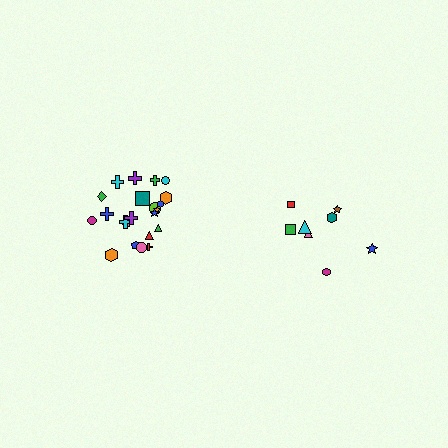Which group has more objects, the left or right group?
The left group.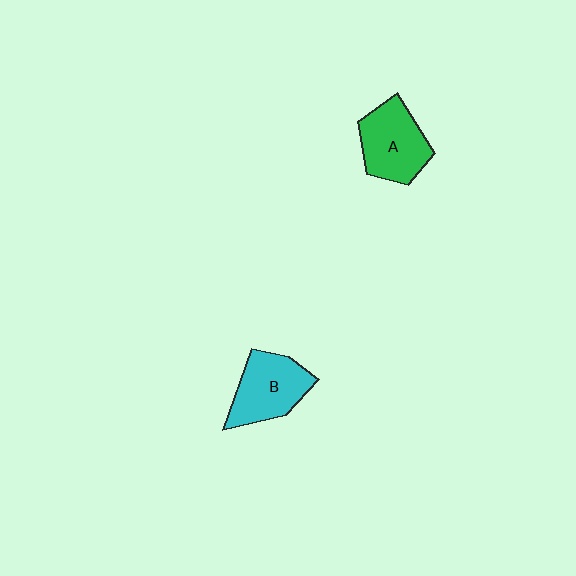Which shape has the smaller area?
Shape B (cyan).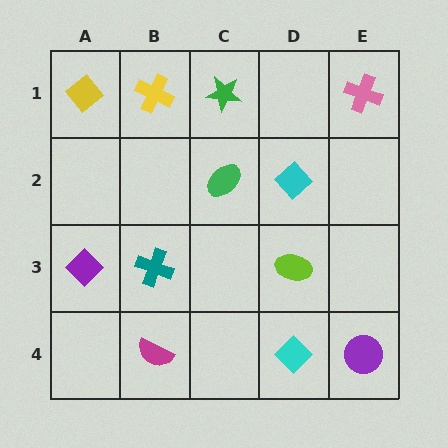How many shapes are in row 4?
3 shapes.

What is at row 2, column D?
A cyan diamond.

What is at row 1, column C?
A green star.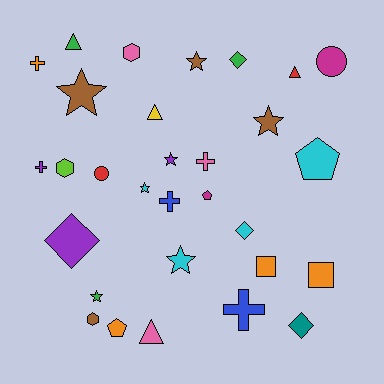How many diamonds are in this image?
There are 4 diamonds.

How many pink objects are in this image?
There are 3 pink objects.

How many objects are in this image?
There are 30 objects.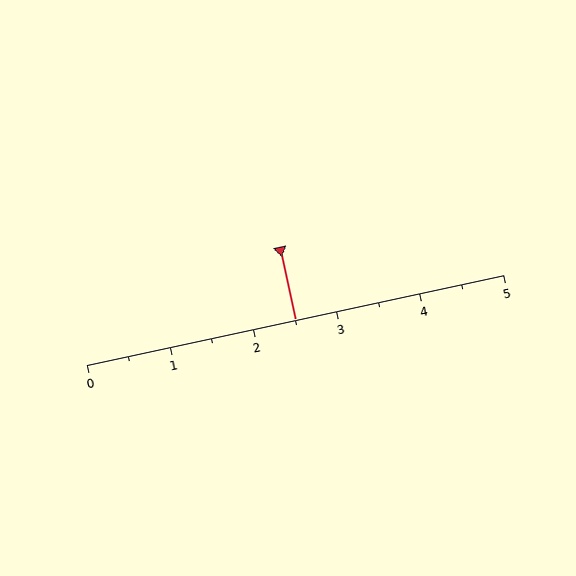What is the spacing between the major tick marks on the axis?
The major ticks are spaced 1 apart.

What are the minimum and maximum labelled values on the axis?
The axis runs from 0 to 5.